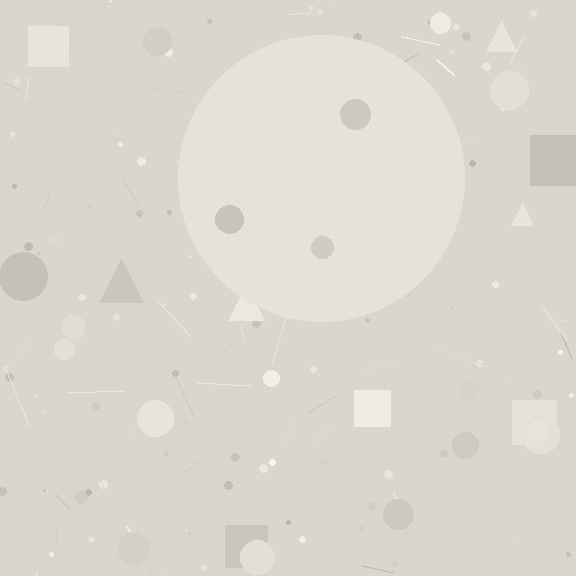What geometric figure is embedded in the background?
A circle is embedded in the background.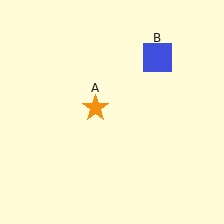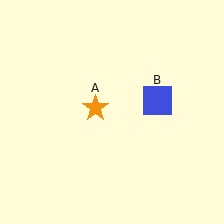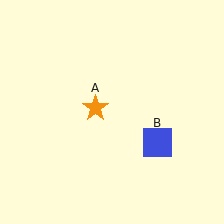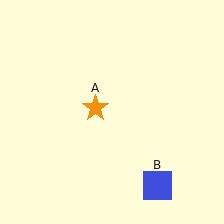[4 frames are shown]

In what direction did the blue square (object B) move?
The blue square (object B) moved down.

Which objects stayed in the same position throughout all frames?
Orange star (object A) remained stationary.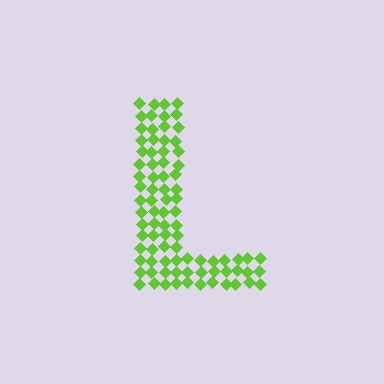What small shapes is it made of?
It is made of small diamonds.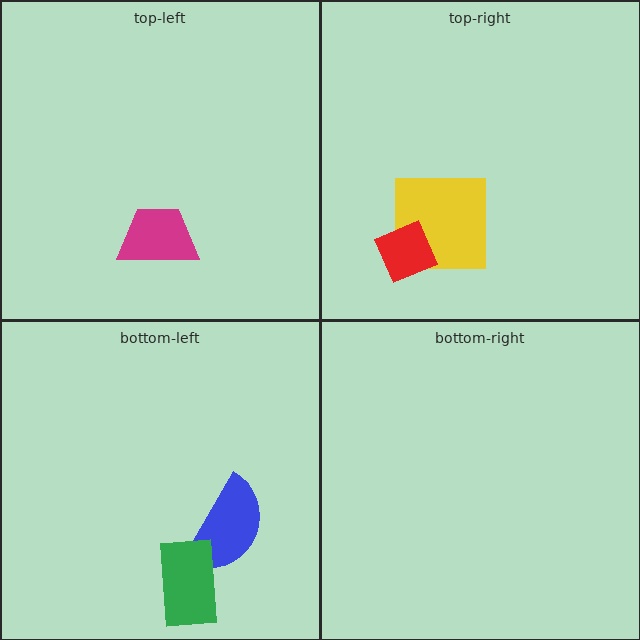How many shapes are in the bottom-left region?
2.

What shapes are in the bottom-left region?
The blue semicircle, the green rectangle.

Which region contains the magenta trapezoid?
The top-left region.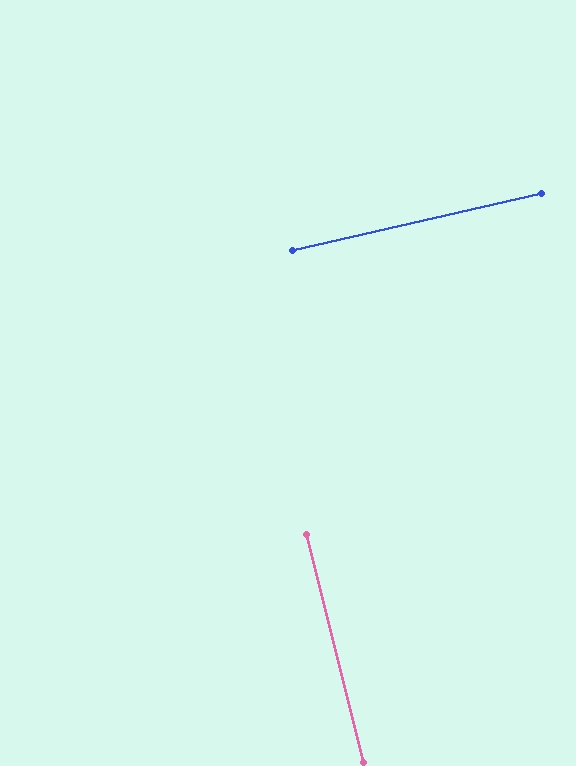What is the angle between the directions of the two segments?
Approximately 89 degrees.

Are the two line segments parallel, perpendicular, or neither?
Perpendicular — they meet at approximately 89°.